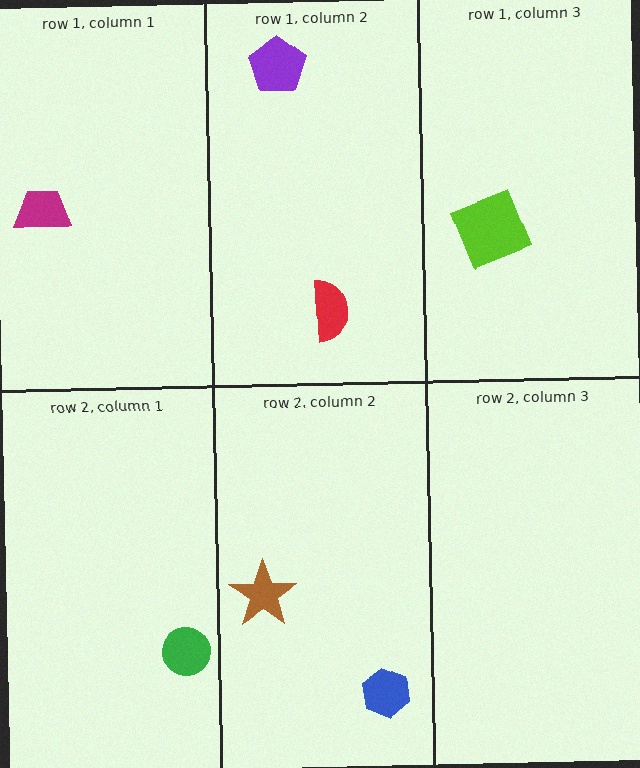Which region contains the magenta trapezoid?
The row 1, column 1 region.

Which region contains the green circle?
The row 2, column 1 region.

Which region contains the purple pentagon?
The row 1, column 2 region.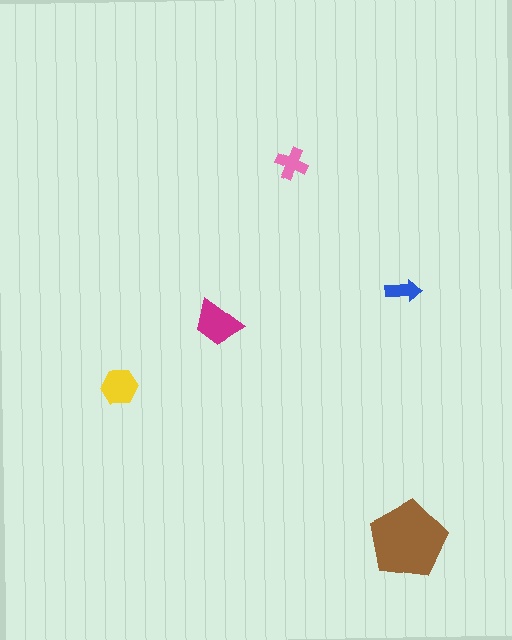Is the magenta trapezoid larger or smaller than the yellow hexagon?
Larger.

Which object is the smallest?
The blue arrow.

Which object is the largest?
The brown pentagon.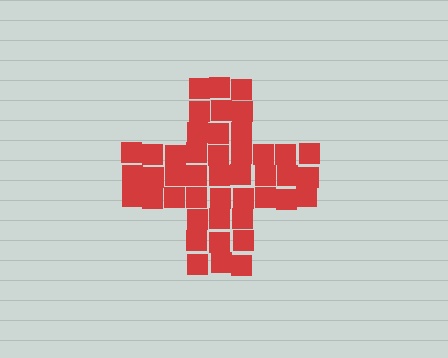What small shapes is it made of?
It is made of small squares.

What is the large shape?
The large shape is a cross.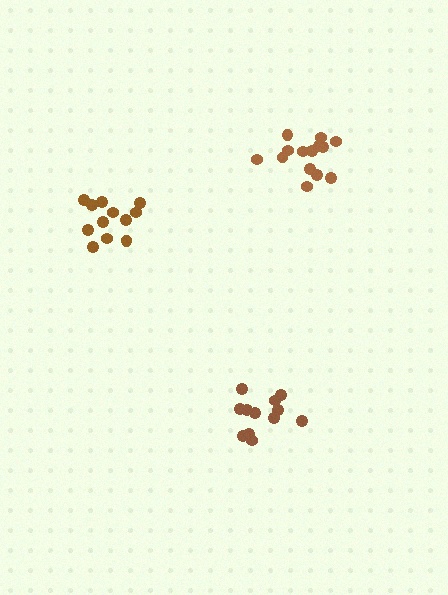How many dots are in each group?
Group 1: 12 dots, Group 2: 14 dots, Group 3: 13 dots (39 total).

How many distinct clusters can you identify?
There are 3 distinct clusters.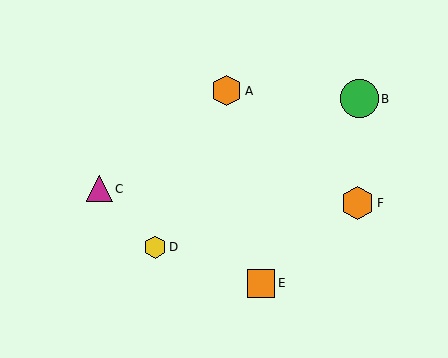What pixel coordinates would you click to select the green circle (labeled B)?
Click at (359, 99) to select the green circle B.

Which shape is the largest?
The green circle (labeled B) is the largest.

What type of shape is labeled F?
Shape F is an orange hexagon.